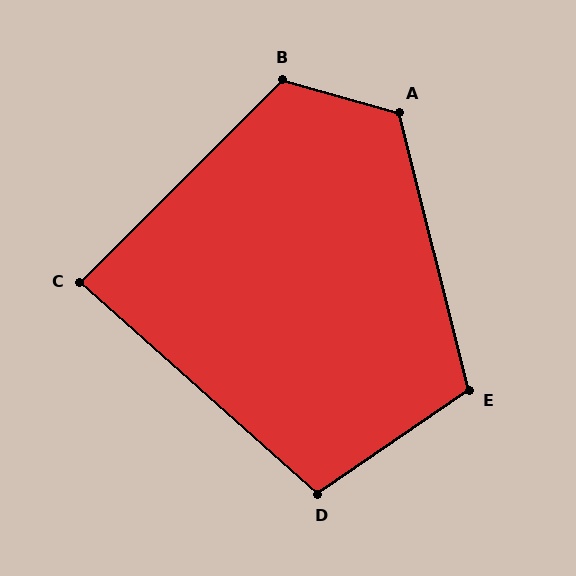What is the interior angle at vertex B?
Approximately 119 degrees (obtuse).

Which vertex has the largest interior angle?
A, at approximately 120 degrees.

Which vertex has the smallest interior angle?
C, at approximately 87 degrees.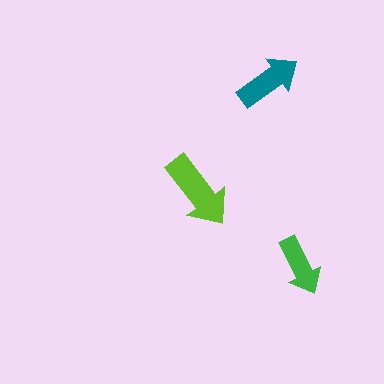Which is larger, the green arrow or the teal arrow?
The teal one.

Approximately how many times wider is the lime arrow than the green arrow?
About 1.5 times wider.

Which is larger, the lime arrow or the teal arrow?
The lime one.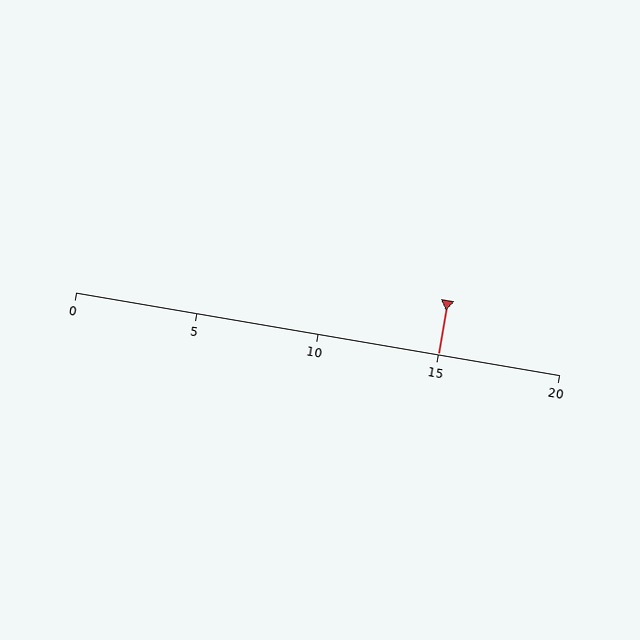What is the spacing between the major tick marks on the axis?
The major ticks are spaced 5 apart.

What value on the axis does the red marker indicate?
The marker indicates approximately 15.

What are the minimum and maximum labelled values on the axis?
The axis runs from 0 to 20.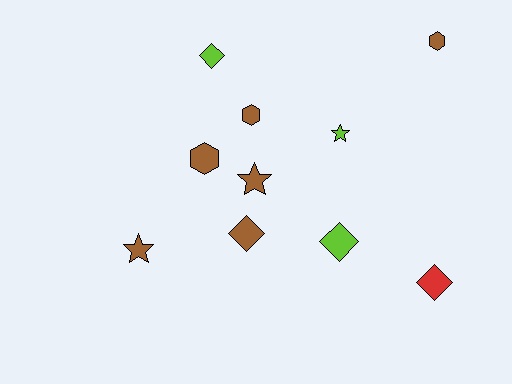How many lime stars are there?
There is 1 lime star.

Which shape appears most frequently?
Diamond, with 4 objects.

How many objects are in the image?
There are 10 objects.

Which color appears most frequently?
Brown, with 6 objects.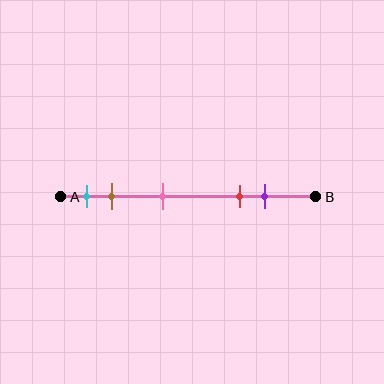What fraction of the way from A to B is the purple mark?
The purple mark is approximately 80% (0.8) of the way from A to B.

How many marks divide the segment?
There are 5 marks dividing the segment.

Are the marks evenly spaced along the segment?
No, the marks are not evenly spaced.